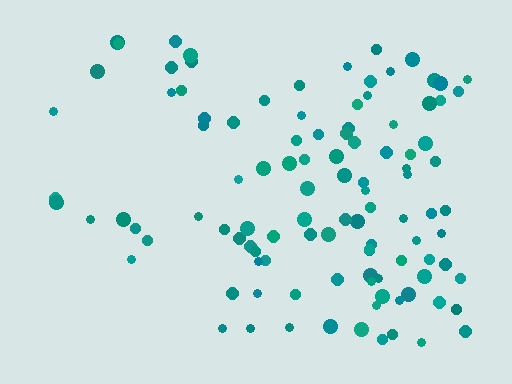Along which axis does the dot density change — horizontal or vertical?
Horizontal.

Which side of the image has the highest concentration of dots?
The right.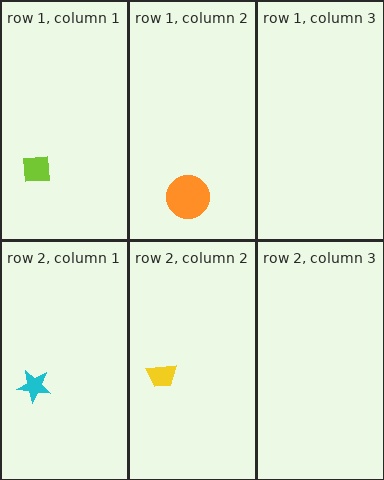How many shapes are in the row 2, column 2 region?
1.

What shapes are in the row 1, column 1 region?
The lime square.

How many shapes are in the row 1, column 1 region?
1.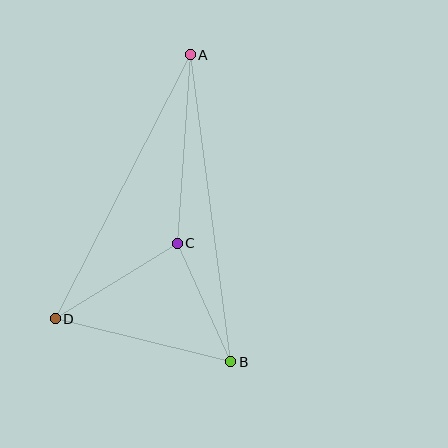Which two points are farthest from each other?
Points A and B are farthest from each other.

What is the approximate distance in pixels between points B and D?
The distance between B and D is approximately 180 pixels.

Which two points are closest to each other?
Points B and C are closest to each other.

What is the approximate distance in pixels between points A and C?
The distance between A and C is approximately 189 pixels.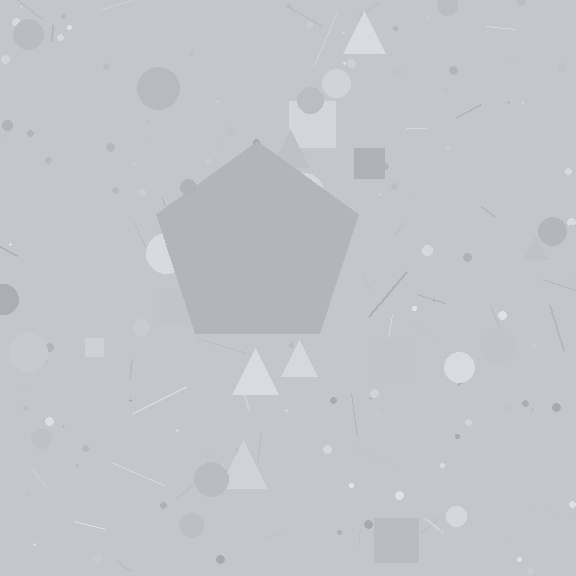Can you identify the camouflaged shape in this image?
The camouflaged shape is a pentagon.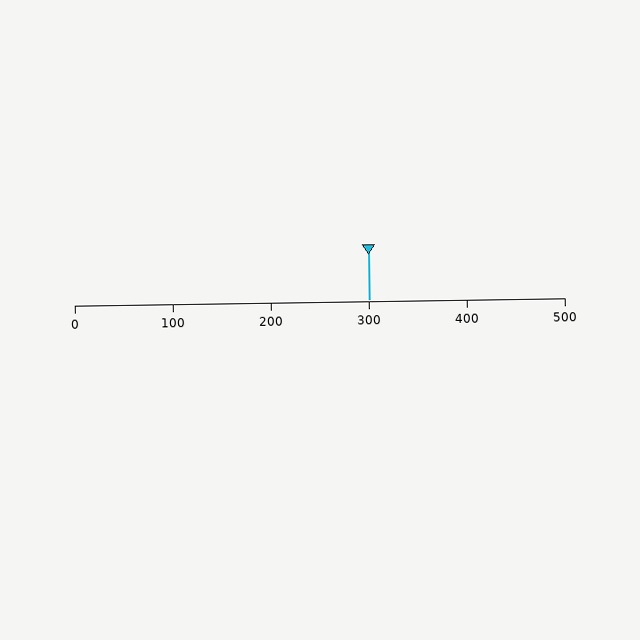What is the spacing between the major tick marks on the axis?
The major ticks are spaced 100 apart.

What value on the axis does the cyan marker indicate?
The marker indicates approximately 300.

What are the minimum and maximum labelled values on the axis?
The axis runs from 0 to 500.